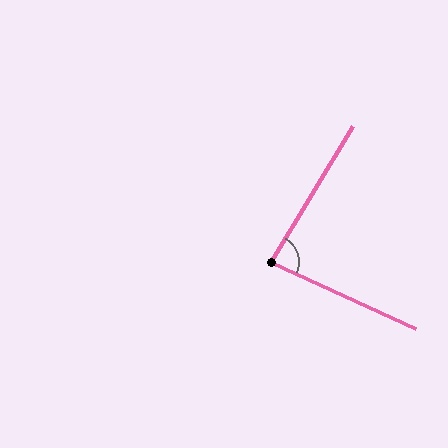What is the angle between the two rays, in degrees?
Approximately 84 degrees.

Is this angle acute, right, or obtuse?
It is acute.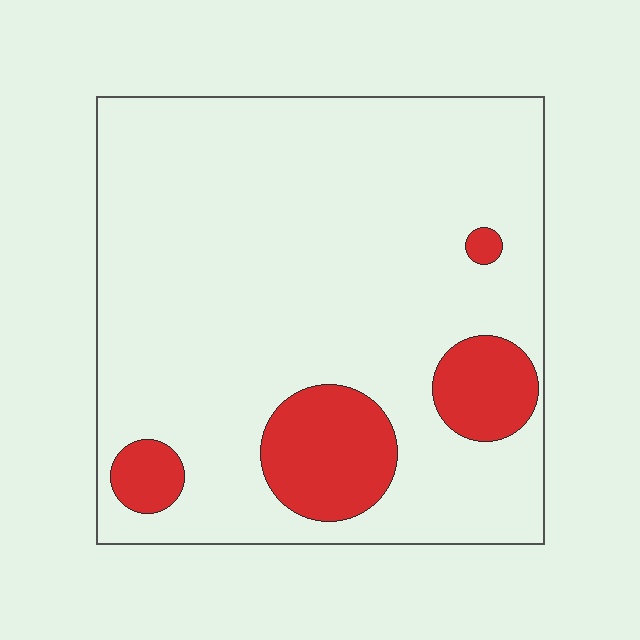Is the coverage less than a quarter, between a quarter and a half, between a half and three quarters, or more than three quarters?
Less than a quarter.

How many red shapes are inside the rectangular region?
4.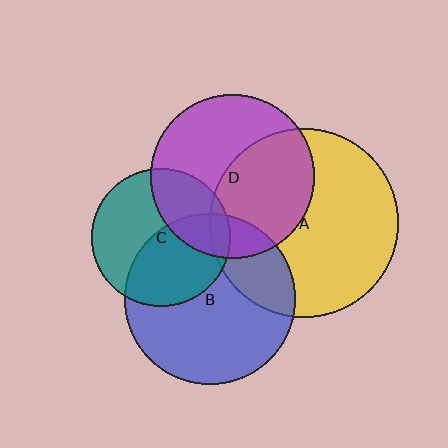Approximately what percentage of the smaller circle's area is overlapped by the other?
Approximately 15%.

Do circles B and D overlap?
Yes.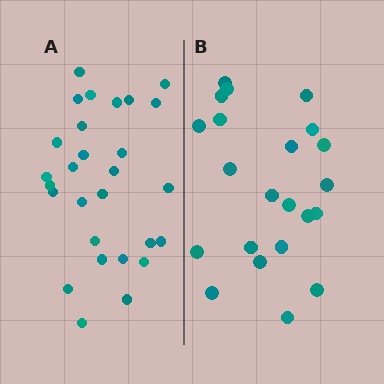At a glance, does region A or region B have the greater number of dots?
Region A (the left region) has more dots.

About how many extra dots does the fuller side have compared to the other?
Region A has about 6 more dots than region B.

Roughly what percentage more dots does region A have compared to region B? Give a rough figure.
About 25% more.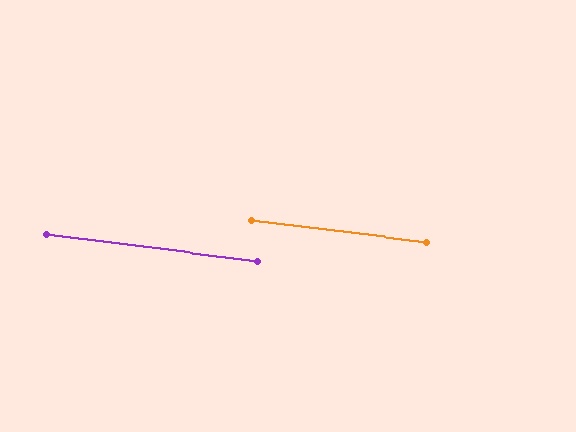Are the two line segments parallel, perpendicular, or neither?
Parallel — their directions differ by only 0.0°.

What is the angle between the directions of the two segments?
Approximately 0 degrees.